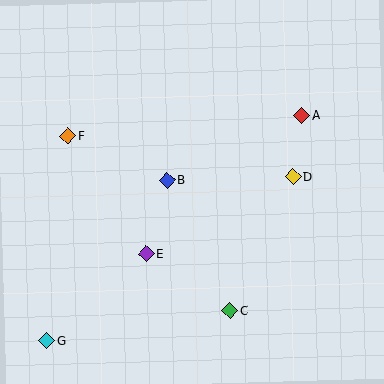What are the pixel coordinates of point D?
Point D is at (293, 177).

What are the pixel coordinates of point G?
Point G is at (47, 341).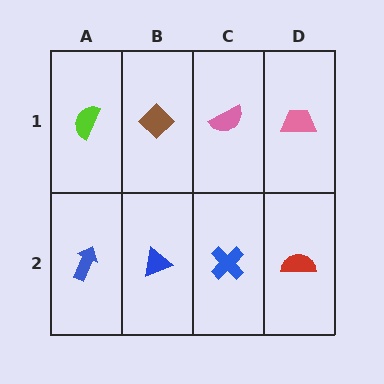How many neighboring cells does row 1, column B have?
3.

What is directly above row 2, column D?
A pink trapezoid.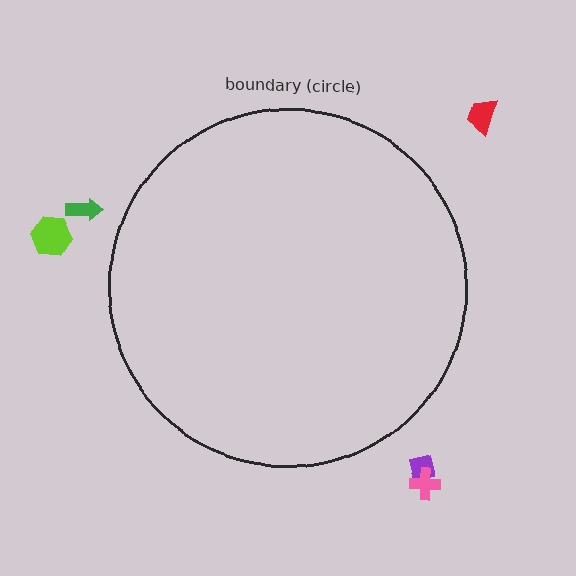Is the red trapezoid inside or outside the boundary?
Outside.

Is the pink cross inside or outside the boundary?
Outside.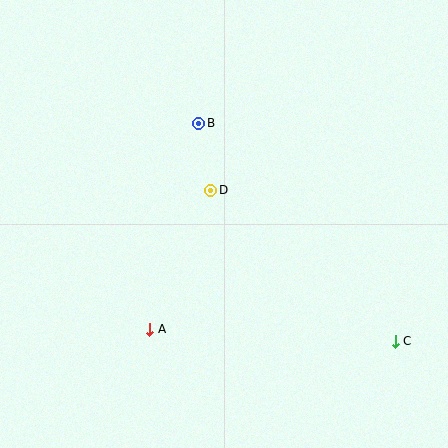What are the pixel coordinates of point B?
Point B is at (199, 123).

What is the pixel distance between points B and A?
The distance between B and A is 212 pixels.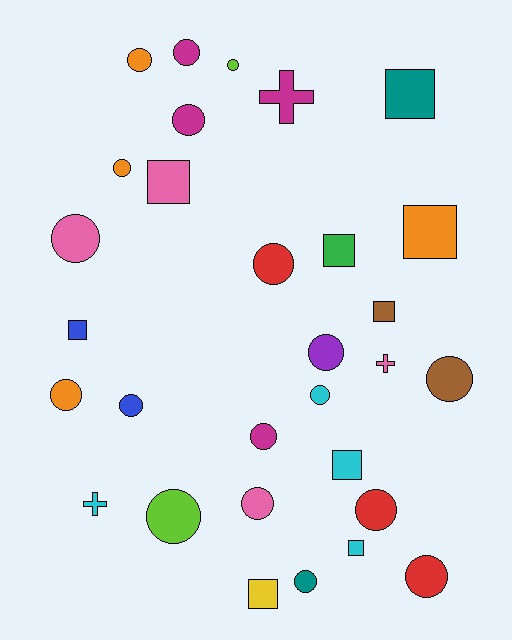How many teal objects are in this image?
There are 2 teal objects.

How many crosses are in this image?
There are 3 crosses.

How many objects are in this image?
There are 30 objects.